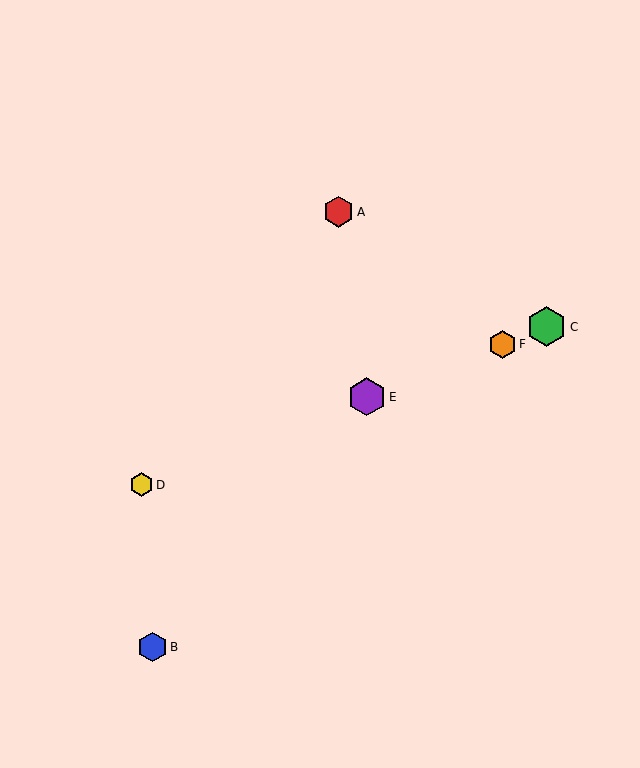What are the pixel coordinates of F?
Object F is at (502, 344).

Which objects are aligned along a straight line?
Objects C, D, E, F are aligned along a straight line.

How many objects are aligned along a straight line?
4 objects (C, D, E, F) are aligned along a straight line.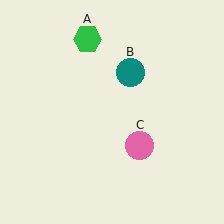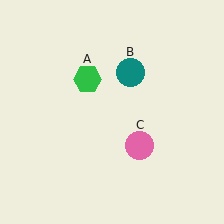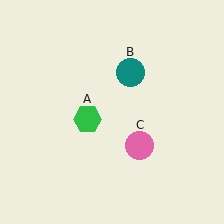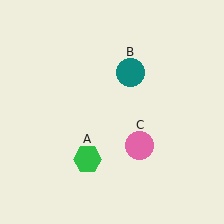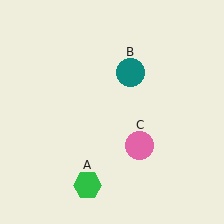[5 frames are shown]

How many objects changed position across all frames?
1 object changed position: green hexagon (object A).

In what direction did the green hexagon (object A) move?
The green hexagon (object A) moved down.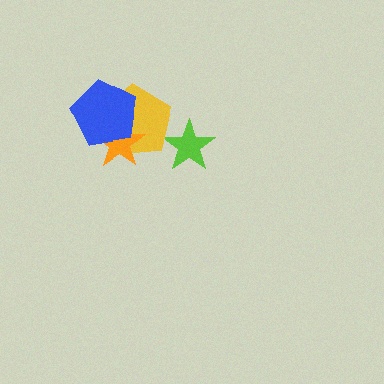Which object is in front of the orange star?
The blue pentagon is in front of the orange star.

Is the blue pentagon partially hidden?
No, no other shape covers it.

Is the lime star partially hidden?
Yes, it is partially covered by another shape.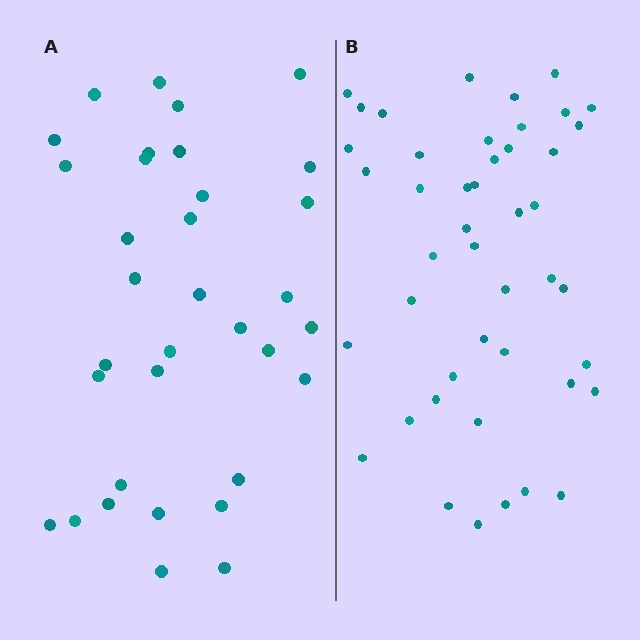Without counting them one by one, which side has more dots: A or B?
Region B (the right region) has more dots.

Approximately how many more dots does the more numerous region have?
Region B has roughly 12 or so more dots than region A.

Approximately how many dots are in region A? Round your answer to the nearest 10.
About 30 dots. (The exact count is 34, which rounds to 30.)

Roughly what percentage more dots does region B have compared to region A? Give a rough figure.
About 30% more.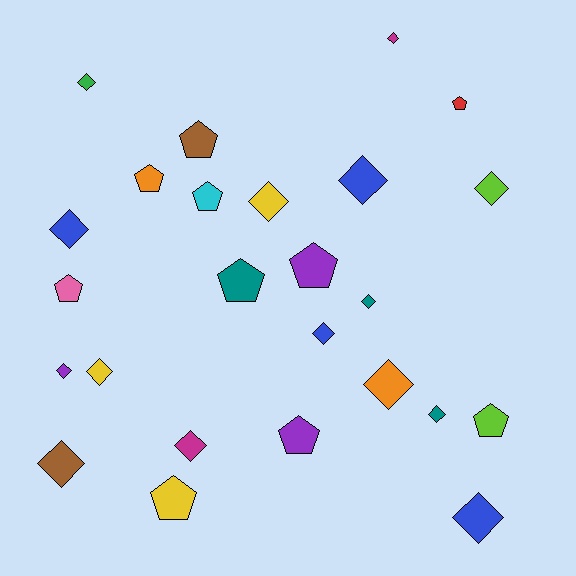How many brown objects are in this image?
There are 2 brown objects.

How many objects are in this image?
There are 25 objects.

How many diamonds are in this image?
There are 15 diamonds.